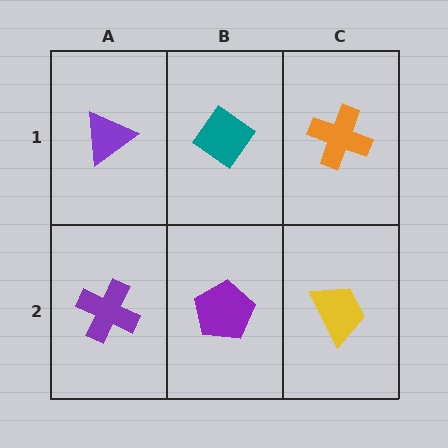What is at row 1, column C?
An orange cross.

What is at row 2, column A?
A purple cross.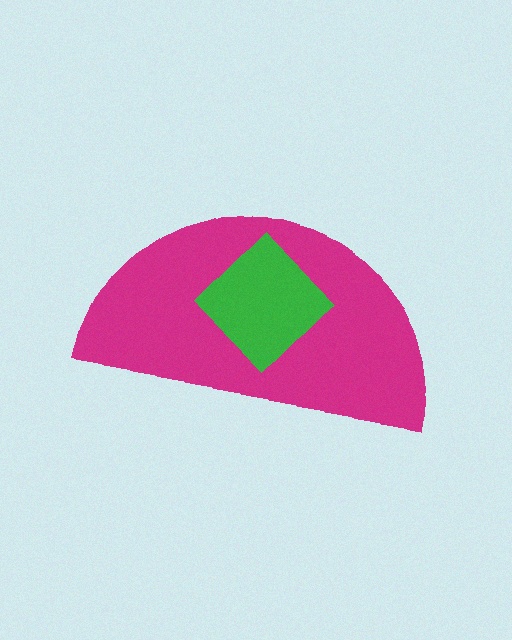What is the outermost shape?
The magenta semicircle.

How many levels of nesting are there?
2.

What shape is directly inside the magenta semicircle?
The green diamond.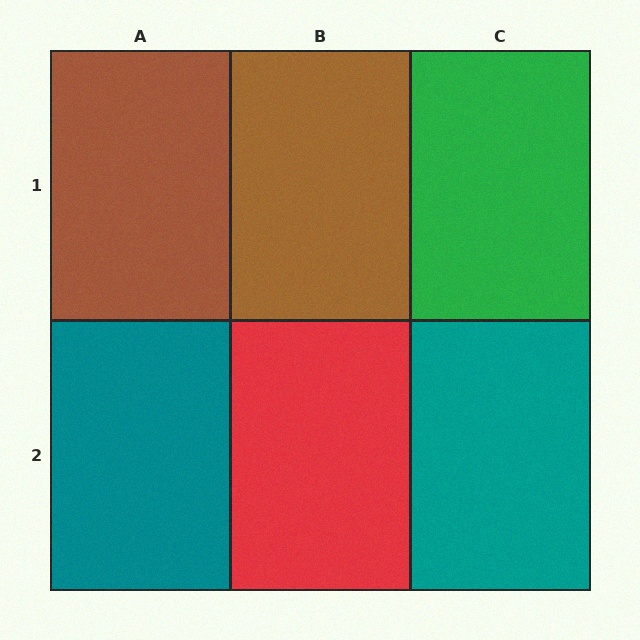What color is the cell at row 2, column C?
Teal.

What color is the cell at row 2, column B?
Red.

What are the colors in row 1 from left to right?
Brown, brown, green.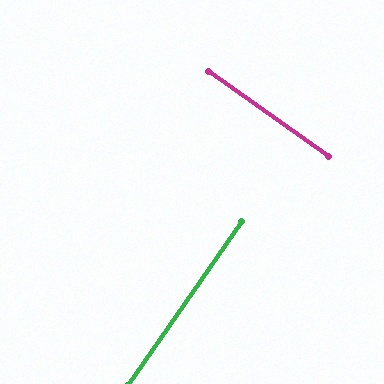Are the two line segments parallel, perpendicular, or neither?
Perpendicular — they meet at approximately 90°.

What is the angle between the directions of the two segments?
Approximately 90 degrees.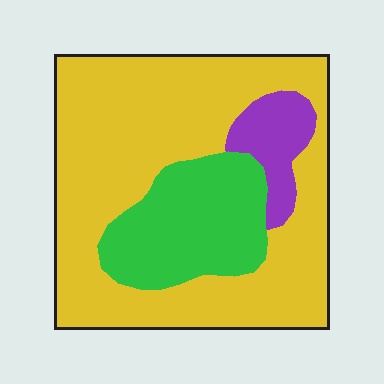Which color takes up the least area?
Purple, at roughly 10%.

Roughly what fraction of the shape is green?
Green covers roughly 25% of the shape.